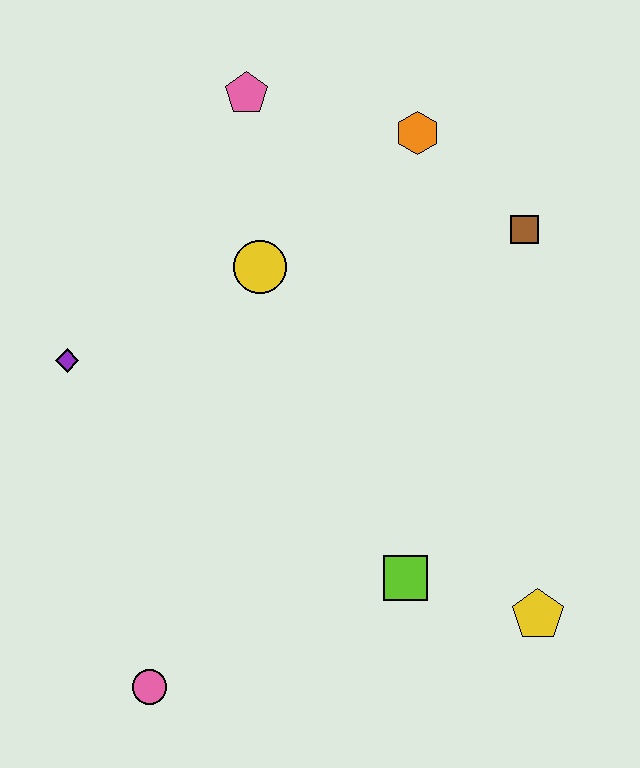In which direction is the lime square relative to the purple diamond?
The lime square is to the right of the purple diamond.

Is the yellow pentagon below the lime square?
Yes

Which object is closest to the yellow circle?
The pink pentagon is closest to the yellow circle.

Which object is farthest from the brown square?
The pink circle is farthest from the brown square.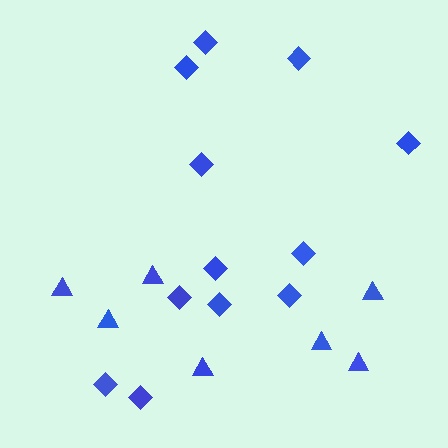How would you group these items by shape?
There are 2 groups: one group of triangles (7) and one group of diamonds (12).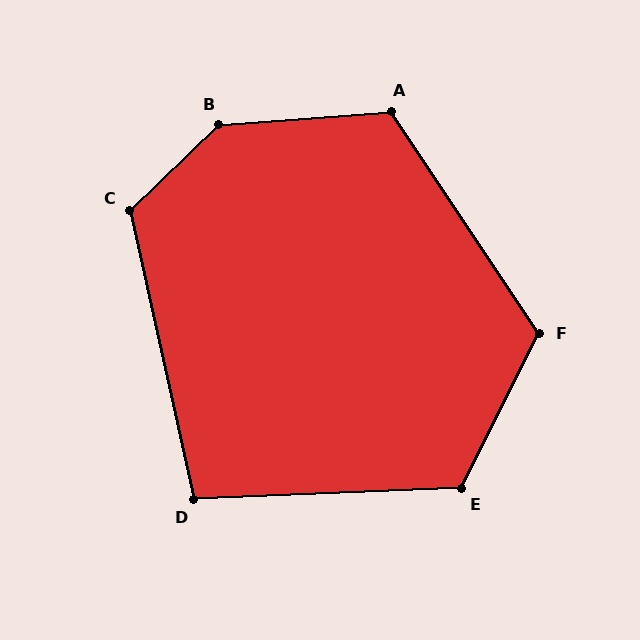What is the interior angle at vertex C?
Approximately 121 degrees (obtuse).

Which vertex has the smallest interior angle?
D, at approximately 100 degrees.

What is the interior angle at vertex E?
Approximately 119 degrees (obtuse).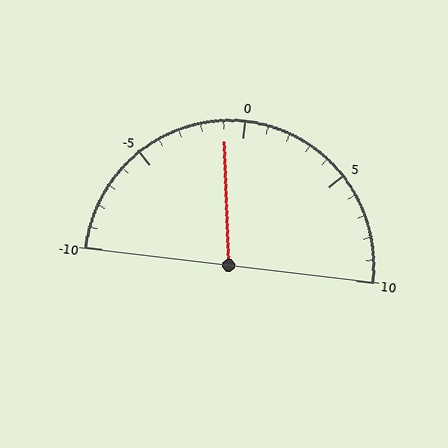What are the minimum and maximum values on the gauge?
The gauge ranges from -10 to 10.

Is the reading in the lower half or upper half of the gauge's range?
The reading is in the lower half of the range (-10 to 10).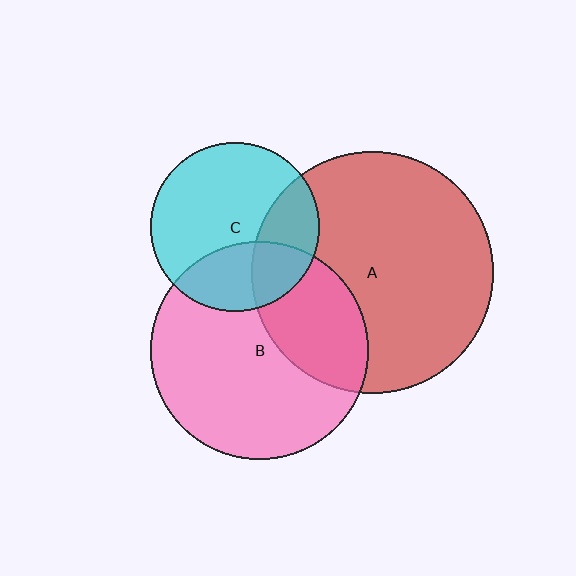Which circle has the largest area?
Circle A (red).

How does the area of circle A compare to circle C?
Approximately 2.1 times.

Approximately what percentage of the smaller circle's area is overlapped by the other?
Approximately 30%.